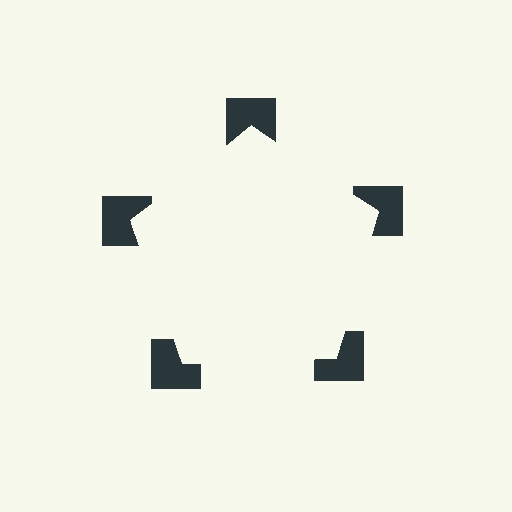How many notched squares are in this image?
There are 5 — one at each vertex of the illusory pentagon.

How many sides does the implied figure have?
5 sides.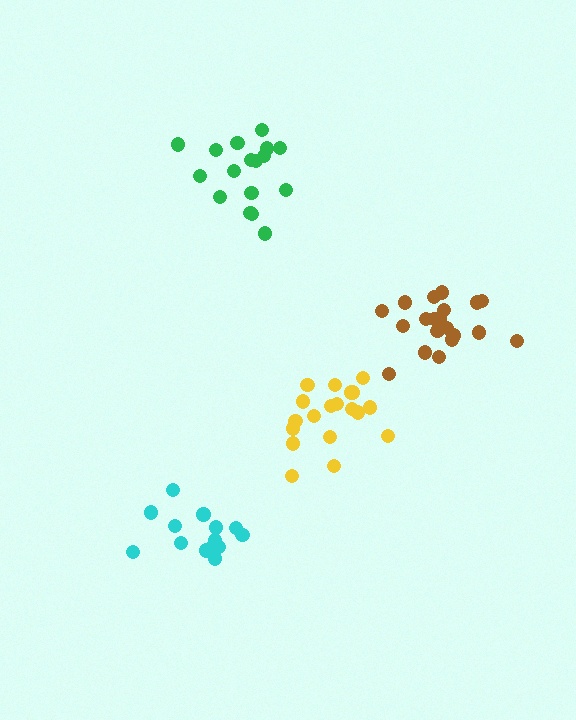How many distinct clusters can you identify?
There are 4 distinct clusters.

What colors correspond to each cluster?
The clusters are colored: yellow, brown, green, cyan.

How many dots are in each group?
Group 1: 19 dots, Group 2: 20 dots, Group 3: 17 dots, Group 4: 14 dots (70 total).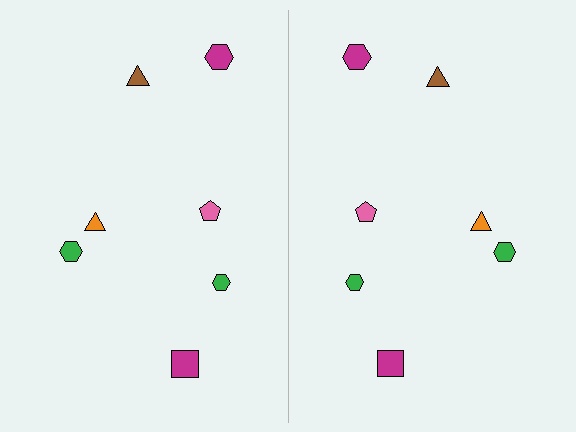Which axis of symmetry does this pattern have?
The pattern has a vertical axis of symmetry running through the center of the image.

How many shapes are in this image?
There are 14 shapes in this image.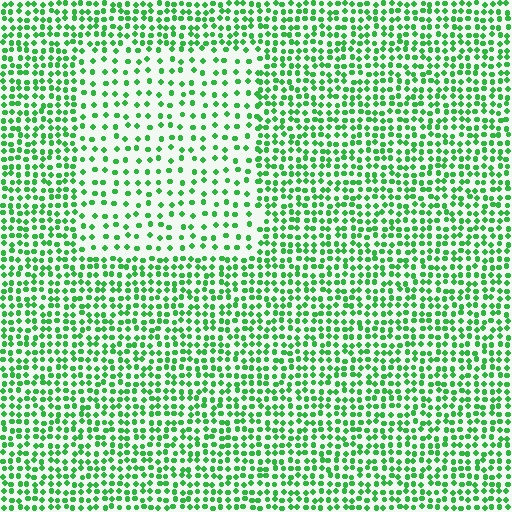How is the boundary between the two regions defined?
The boundary is defined by a change in element density (approximately 2.0x ratio). All elements are the same color, size, and shape.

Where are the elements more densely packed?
The elements are more densely packed outside the rectangle boundary.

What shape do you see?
I see a rectangle.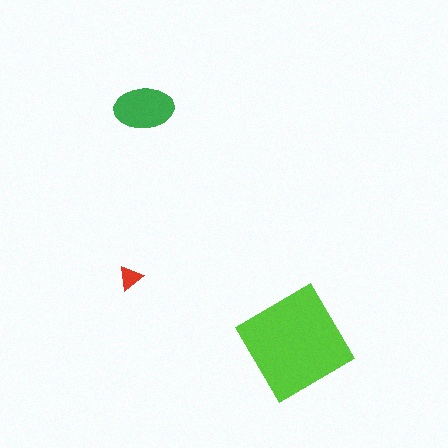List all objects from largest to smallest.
The lime diamond, the green ellipse, the red triangle.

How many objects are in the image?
There are 3 objects in the image.